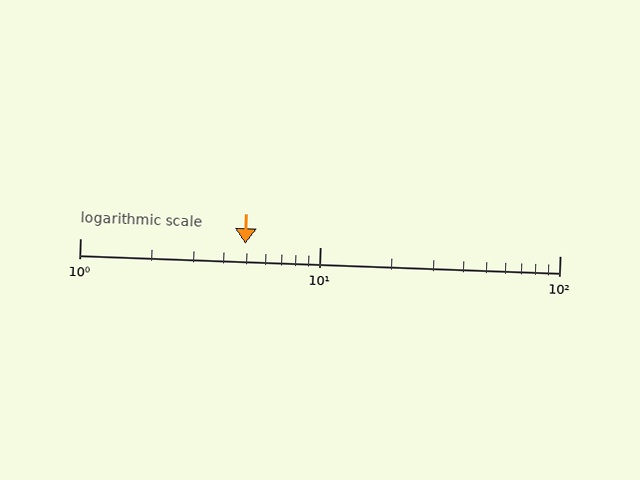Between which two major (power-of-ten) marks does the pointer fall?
The pointer is between 1 and 10.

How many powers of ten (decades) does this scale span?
The scale spans 2 decades, from 1 to 100.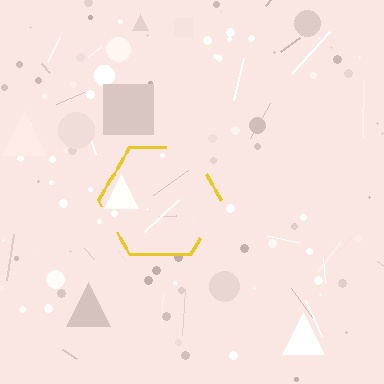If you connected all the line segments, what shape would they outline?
They would outline a hexagon.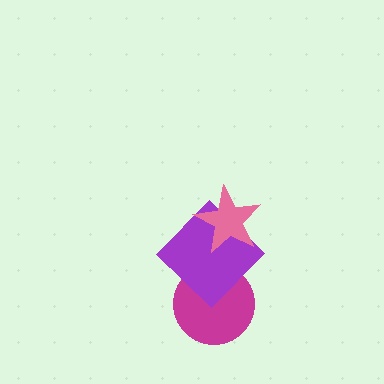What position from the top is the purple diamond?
The purple diamond is 2nd from the top.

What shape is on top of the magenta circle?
The purple diamond is on top of the magenta circle.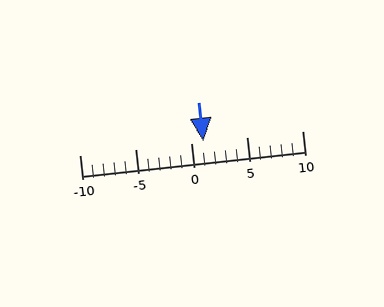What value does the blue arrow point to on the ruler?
The blue arrow points to approximately 1.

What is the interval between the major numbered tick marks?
The major tick marks are spaced 5 units apart.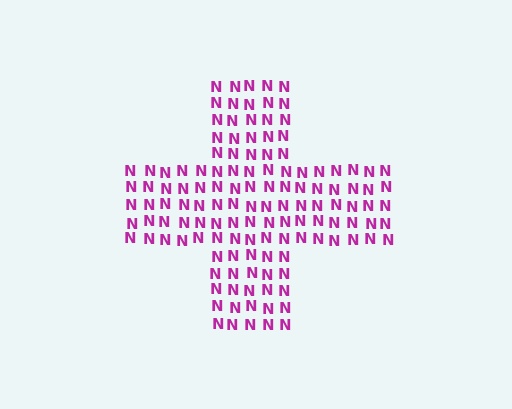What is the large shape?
The large shape is a cross.